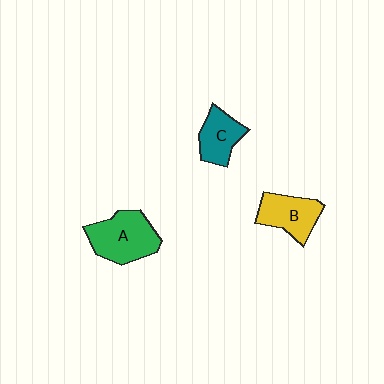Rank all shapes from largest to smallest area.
From largest to smallest: A (green), B (yellow), C (teal).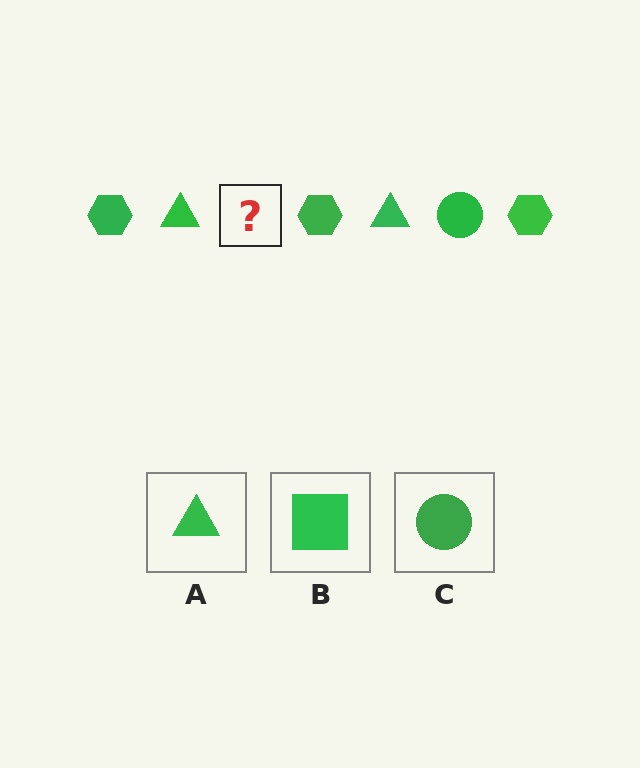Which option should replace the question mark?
Option C.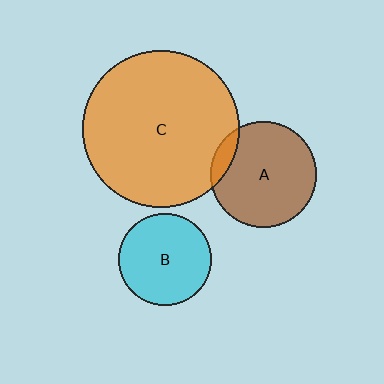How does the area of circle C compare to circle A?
Approximately 2.2 times.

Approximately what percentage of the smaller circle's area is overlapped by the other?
Approximately 10%.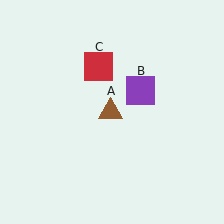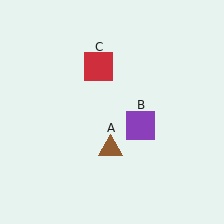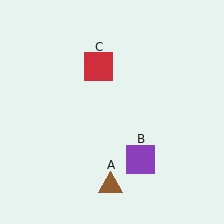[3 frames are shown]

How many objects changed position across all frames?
2 objects changed position: brown triangle (object A), purple square (object B).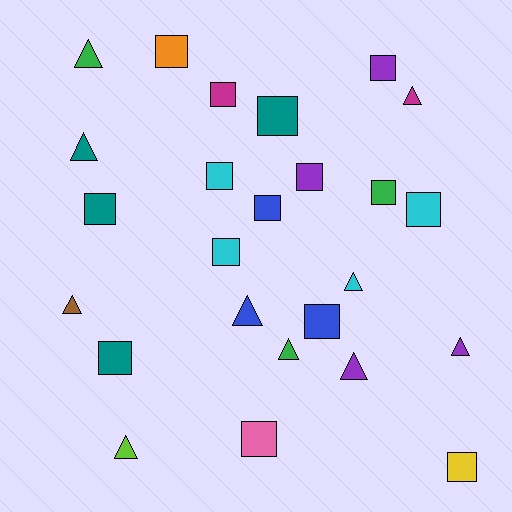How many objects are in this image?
There are 25 objects.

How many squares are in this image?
There are 15 squares.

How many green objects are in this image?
There are 3 green objects.